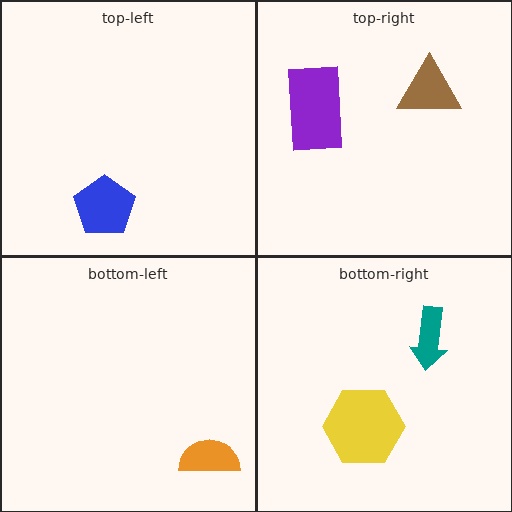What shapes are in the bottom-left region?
The orange semicircle.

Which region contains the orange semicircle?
The bottom-left region.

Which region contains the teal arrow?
The bottom-right region.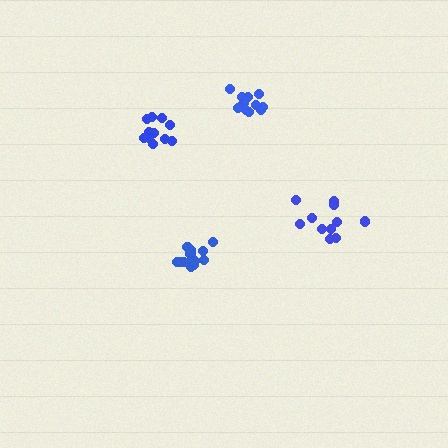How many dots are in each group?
Group 1: 11 dots, Group 2: 11 dots, Group 3: 13 dots, Group 4: 12 dots (47 total).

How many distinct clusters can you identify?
There are 4 distinct clusters.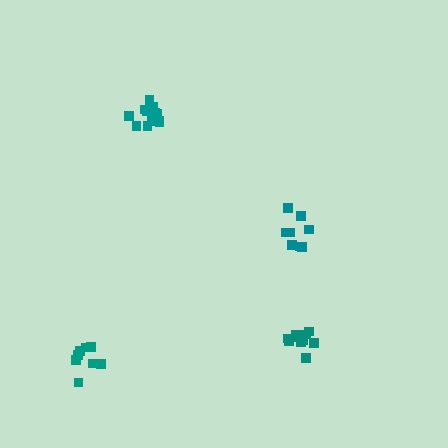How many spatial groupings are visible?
There are 4 spatial groupings.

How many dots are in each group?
Group 1: 8 dots, Group 2: 10 dots, Group 3: 8 dots, Group 4: 14 dots (40 total).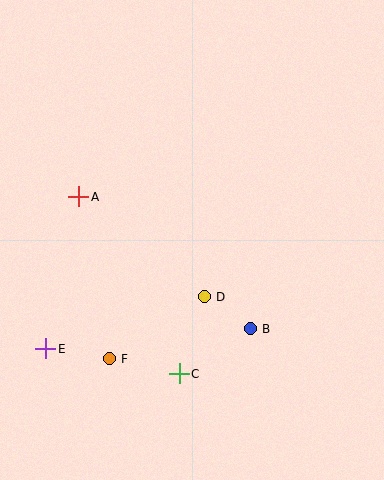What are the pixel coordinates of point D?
Point D is at (204, 297).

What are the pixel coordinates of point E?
Point E is at (46, 349).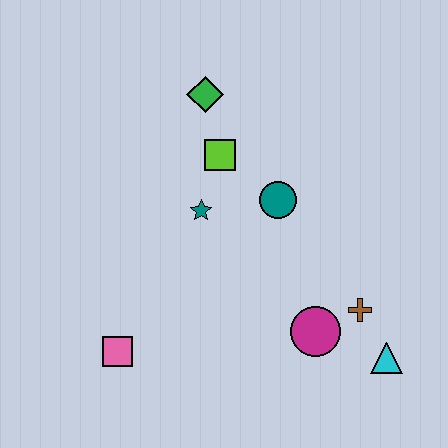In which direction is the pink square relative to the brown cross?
The pink square is to the left of the brown cross.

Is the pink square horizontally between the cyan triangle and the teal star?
No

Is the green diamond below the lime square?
No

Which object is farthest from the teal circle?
The pink square is farthest from the teal circle.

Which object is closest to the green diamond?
The lime square is closest to the green diamond.